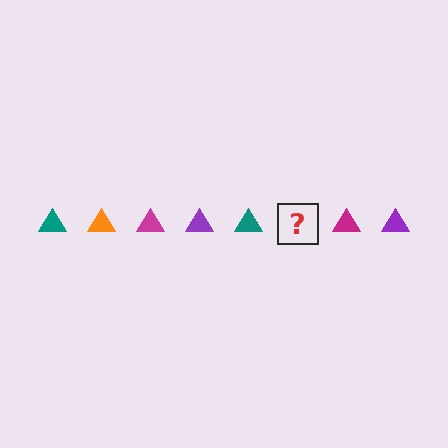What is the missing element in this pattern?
The missing element is an orange triangle.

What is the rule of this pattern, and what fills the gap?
The rule is that the pattern cycles through teal, orange, magenta, purple triangles. The gap should be filled with an orange triangle.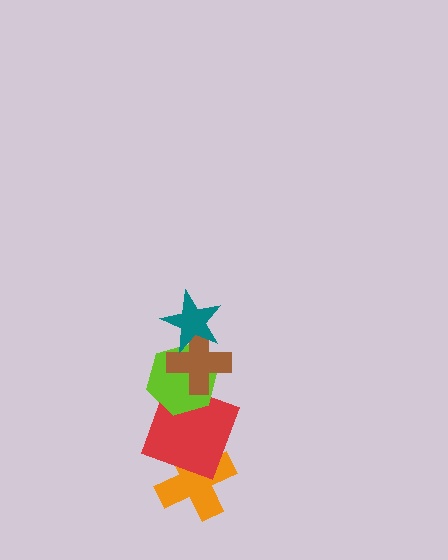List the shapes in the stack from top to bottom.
From top to bottom: the teal star, the brown cross, the lime hexagon, the red square, the orange cross.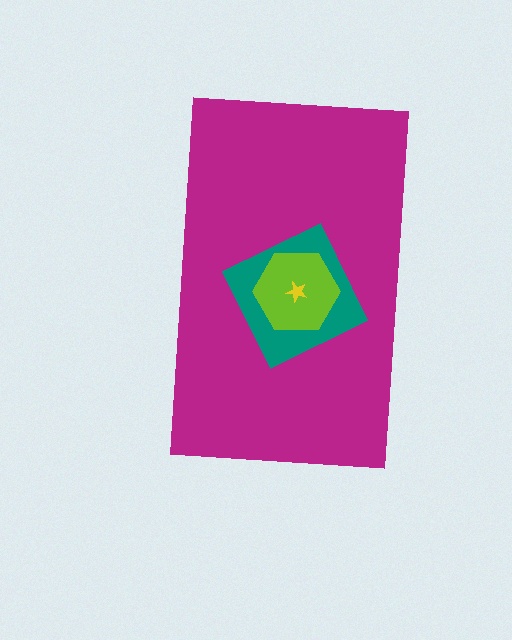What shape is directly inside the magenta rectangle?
The teal square.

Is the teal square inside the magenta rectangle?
Yes.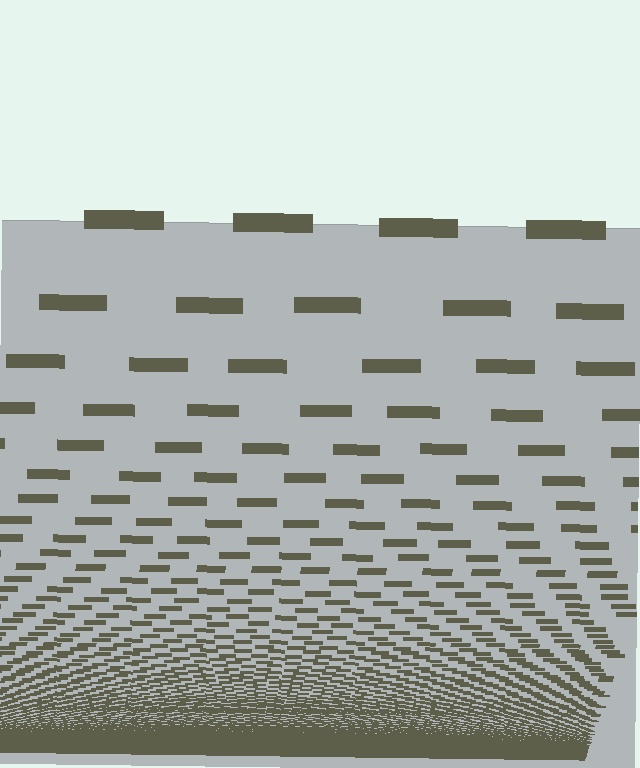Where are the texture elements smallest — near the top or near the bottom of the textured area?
Near the bottom.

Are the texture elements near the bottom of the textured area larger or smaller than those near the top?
Smaller. The gradient is inverted — elements near the bottom are smaller and denser.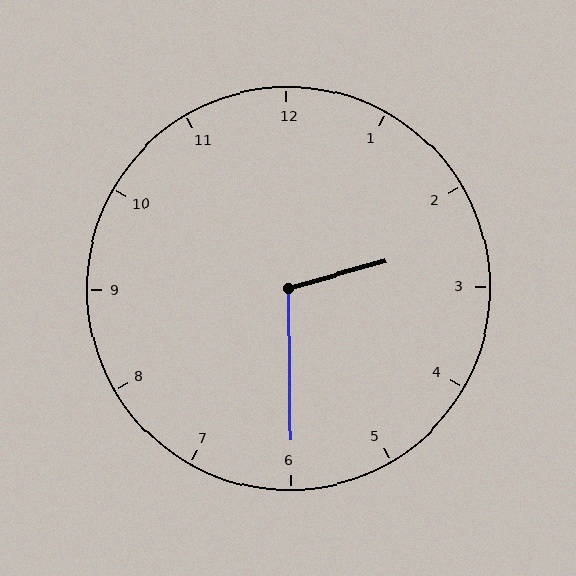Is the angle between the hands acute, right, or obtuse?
It is obtuse.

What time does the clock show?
2:30.